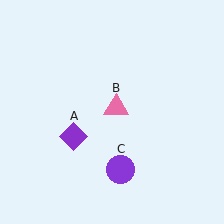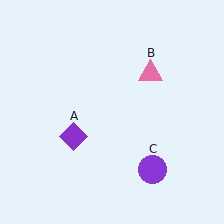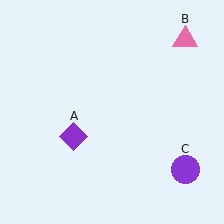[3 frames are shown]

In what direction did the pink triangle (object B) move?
The pink triangle (object B) moved up and to the right.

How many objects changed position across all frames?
2 objects changed position: pink triangle (object B), purple circle (object C).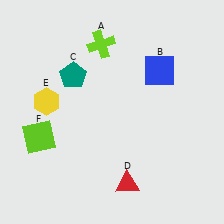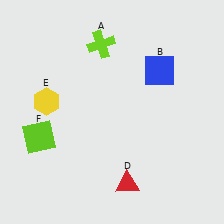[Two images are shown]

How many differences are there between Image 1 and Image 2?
There is 1 difference between the two images.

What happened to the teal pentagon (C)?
The teal pentagon (C) was removed in Image 2. It was in the top-left area of Image 1.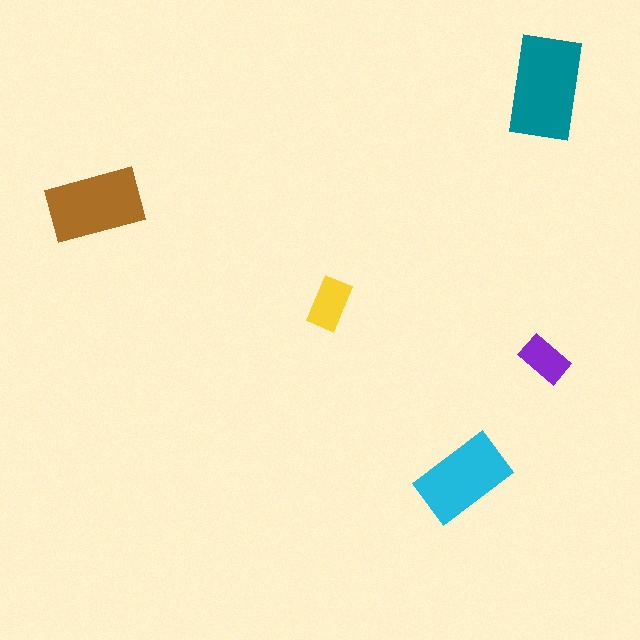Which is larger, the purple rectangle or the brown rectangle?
The brown one.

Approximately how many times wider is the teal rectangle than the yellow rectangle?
About 2 times wider.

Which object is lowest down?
The cyan rectangle is bottommost.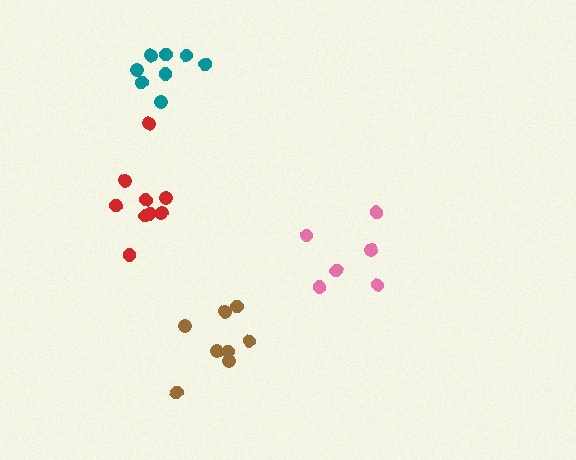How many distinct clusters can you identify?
There are 4 distinct clusters.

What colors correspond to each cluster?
The clusters are colored: teal, red, pink, brown.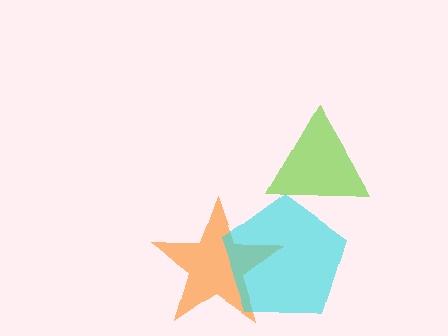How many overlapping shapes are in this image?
There are 3 overlapping shapes in the image.